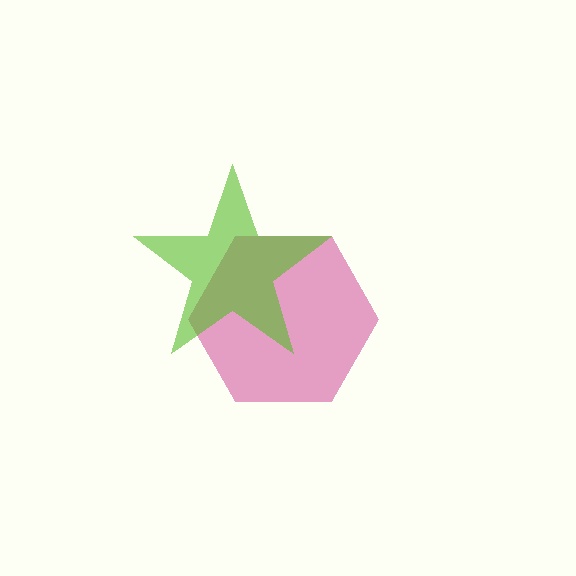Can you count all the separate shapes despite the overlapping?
Yes, there are 2 separate shapes.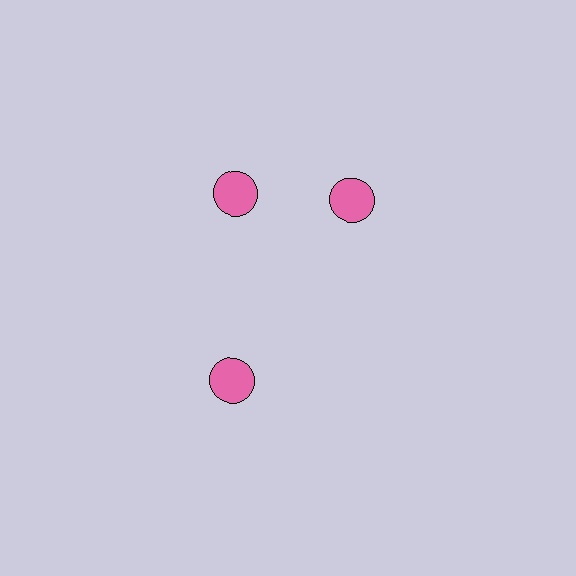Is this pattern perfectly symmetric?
No. The 3 pink circles are arranged in a ring, but one element near the 3 o'clock position is rotated out of alignment along the ring, breaking the 3-fold rotational symmetry.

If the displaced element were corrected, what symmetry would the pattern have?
It would have 3-fold rotational symmetry — the pattern would map onto itself every 120 degrees.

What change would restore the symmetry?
The symmetry would be restored by rotating it back into even spacing with its neighbors so that all 3 circles sit at equal angles and equal distance from the center.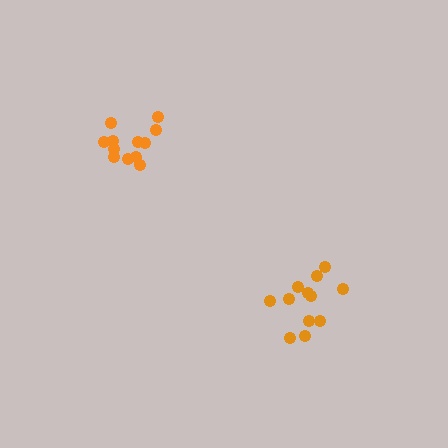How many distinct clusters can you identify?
There are 2 distinct clusters.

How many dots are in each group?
Group 1: 12 dots, Group 2: 12 dots (24 total).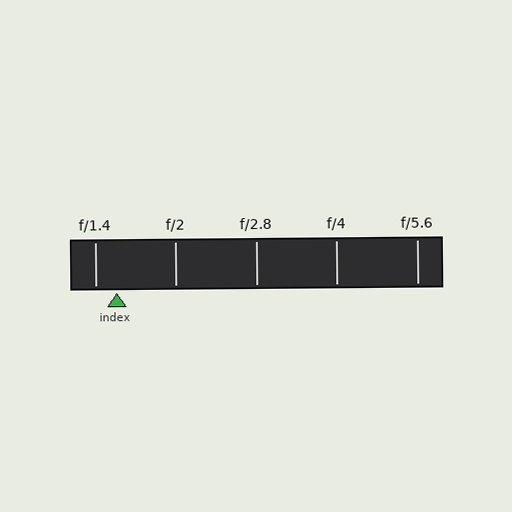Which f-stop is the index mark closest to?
The index mark is closest to f/1.4.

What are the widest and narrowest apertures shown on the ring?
The widest aperture shown is f/1.4 and the narrowest is f/5.6.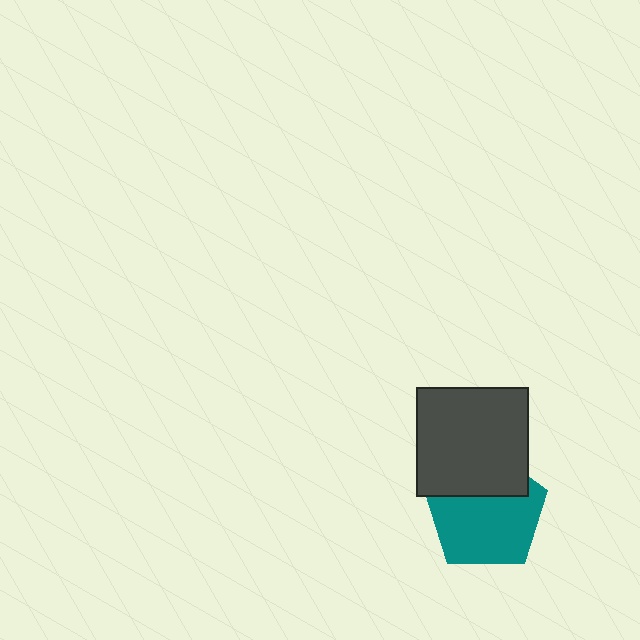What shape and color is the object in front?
The object in front is a dark gray rectangle.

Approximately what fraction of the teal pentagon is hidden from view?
Roughly 34% of the teal pentagon is hidden behind the dark gray rectangle.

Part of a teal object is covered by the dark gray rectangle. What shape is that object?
It is a pentagon.